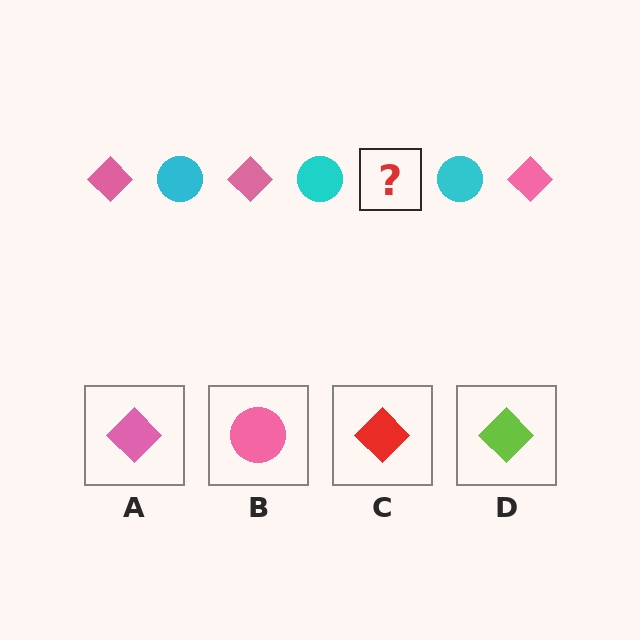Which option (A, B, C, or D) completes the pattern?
A.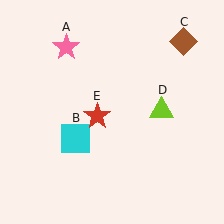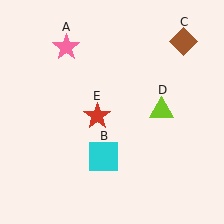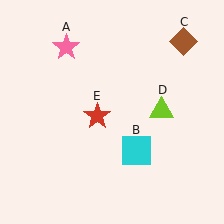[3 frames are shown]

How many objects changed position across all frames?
1 object changed position: cyan square (object B).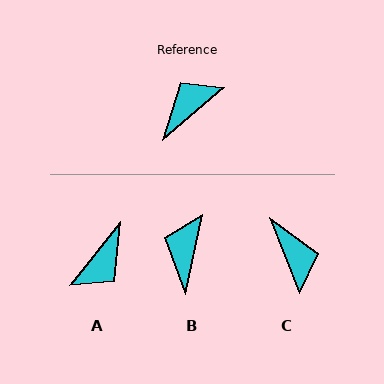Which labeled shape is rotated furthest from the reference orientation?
A, about 169 degrees away.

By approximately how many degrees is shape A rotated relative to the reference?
Approximately 169 degrees clockwise.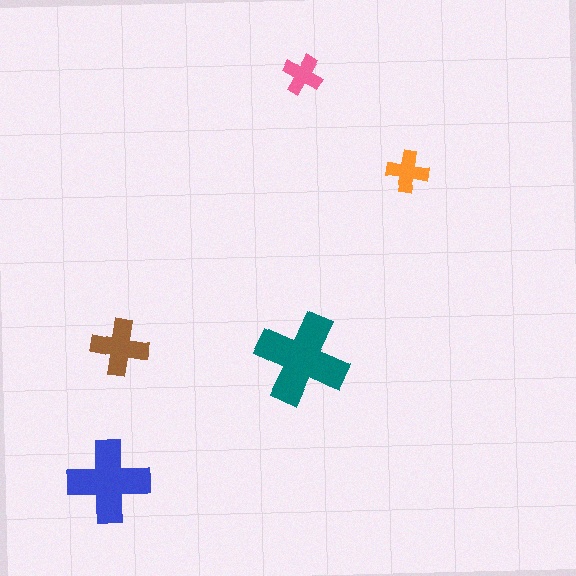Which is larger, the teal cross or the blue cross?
The teal one.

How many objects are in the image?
There are 5 objects in the image.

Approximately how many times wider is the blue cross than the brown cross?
About 1.5 times wider.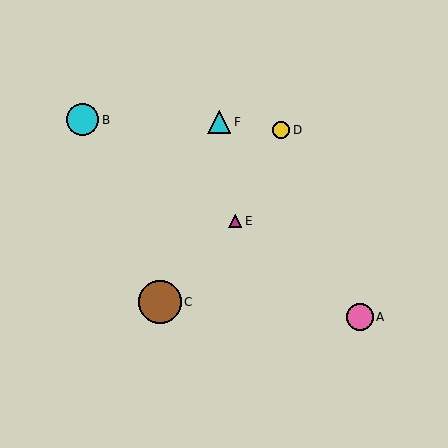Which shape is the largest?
The brown circle (labeled C) is the largest.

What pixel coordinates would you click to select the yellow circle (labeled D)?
Click at (281, 130) to select the yellow circle D.